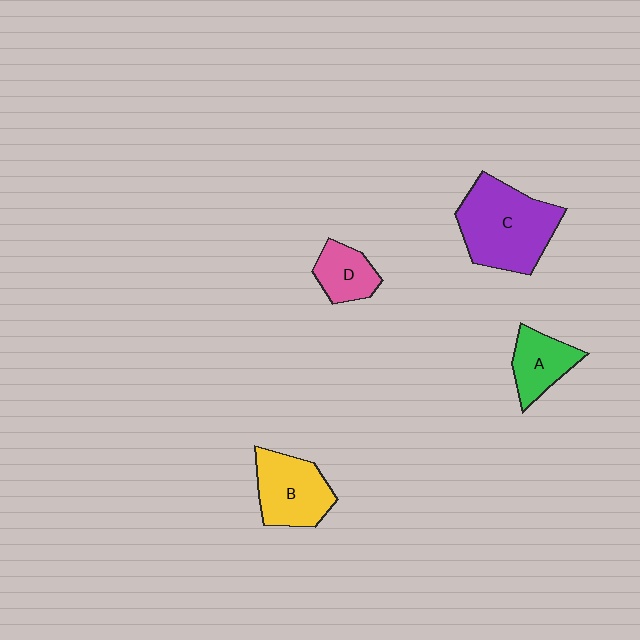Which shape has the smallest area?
Shape D (pink).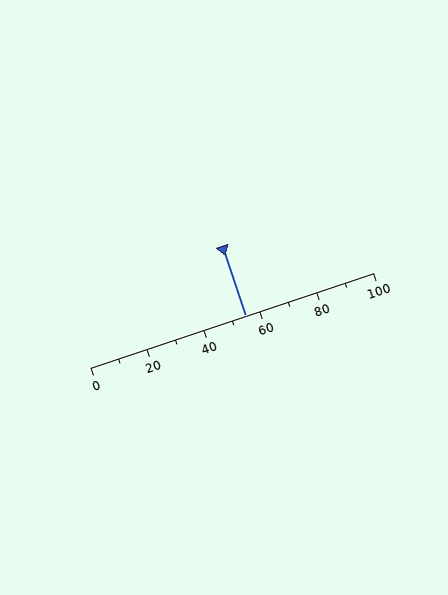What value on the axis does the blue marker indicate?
The marker indicates approximately 55.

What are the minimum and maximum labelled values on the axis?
The axis runs from 0 to 100.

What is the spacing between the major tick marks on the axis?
The major ticks are spaced 20 apart.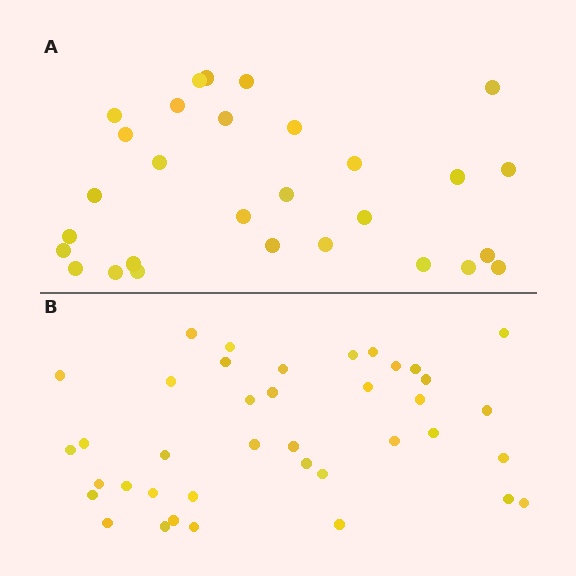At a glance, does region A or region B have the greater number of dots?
Region B (the bottom region) has more dots.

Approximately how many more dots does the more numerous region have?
Region B has roughly 10 or so more dots than region A.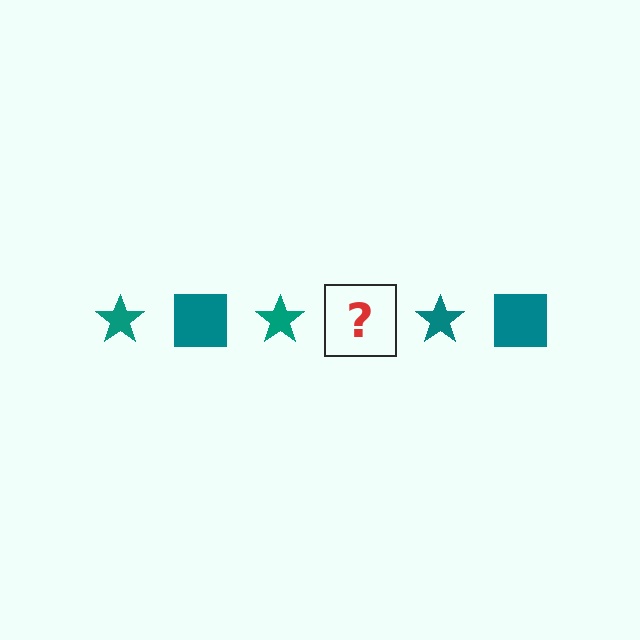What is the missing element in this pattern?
The missing element is a teal square.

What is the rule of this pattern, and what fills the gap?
The rule is that the pattern cycles through star, square shapes in teal. The gap should be filled with a teal square.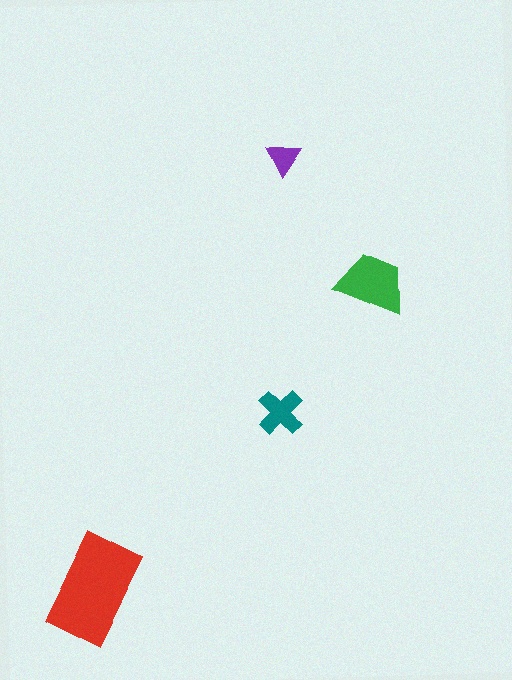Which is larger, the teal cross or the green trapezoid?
The green trapezoid.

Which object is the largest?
The red rectangle.